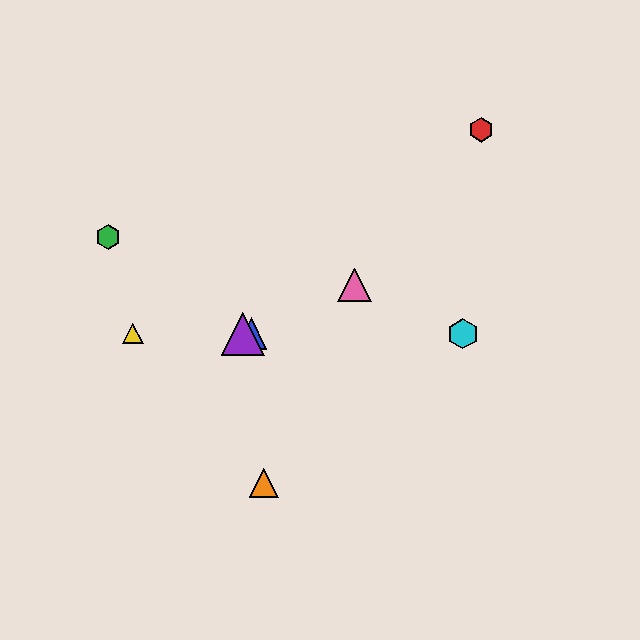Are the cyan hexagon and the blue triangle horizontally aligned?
Yes, both are at y≈334.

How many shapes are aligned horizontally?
4 shapes (the blue triangle, the yellow triangle, the purple triangle, the cyan hexagon) are aligned horizontally.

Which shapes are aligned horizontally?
The blue triangle, the yellow triangle, the purple triangle, the cyan hexagon are aligned horizontally.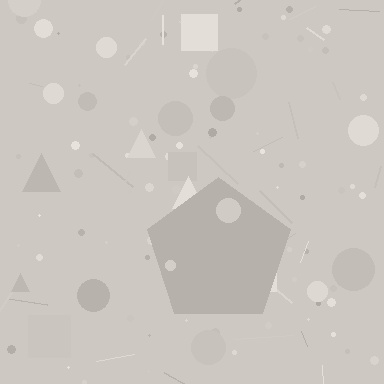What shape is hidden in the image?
A pentagon is hidden in the image.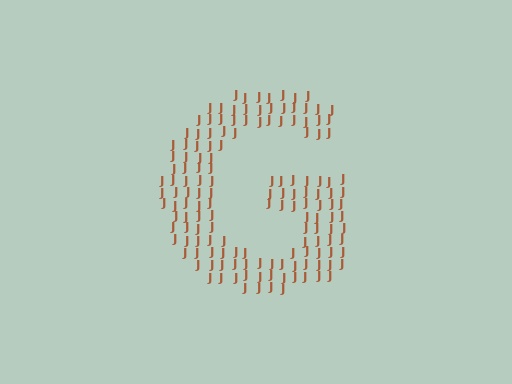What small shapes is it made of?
It is made of small letter J's.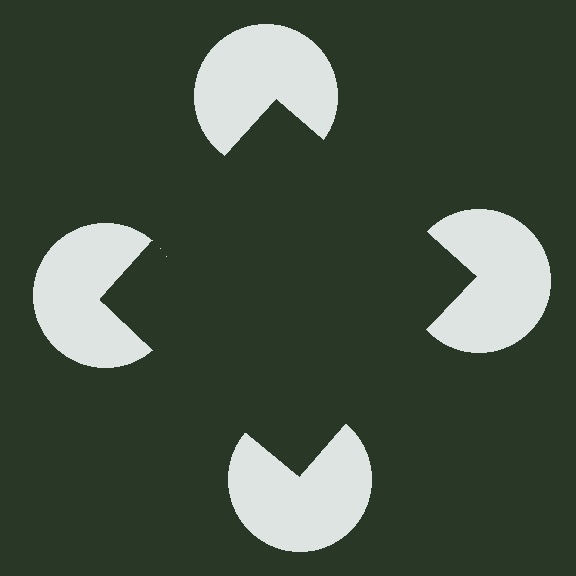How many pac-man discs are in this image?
There are 4 — one at each vertex of the illusory square.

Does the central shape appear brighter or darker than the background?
It typically appears slightly darker than the background, even though no actual brightness change is drawn.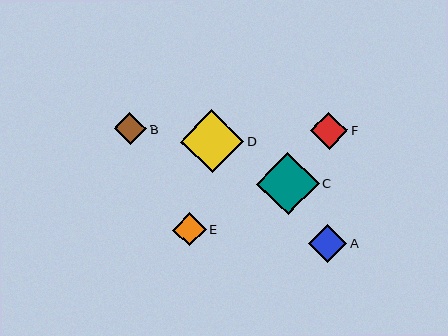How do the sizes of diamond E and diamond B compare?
Diamond E and diamond B are approximately the same size.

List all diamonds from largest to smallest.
From largest to smallest: D, C, A, F, E, B.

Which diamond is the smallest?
Diamond B is the smallest with a size of approximately 32 pixels.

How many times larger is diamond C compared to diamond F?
Diamond C is approximately 1.7 times the size of diamond F.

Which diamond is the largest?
Diamond D is the largest with a size of approximately 63 pixels.